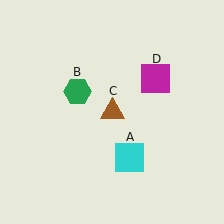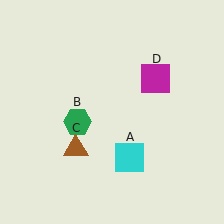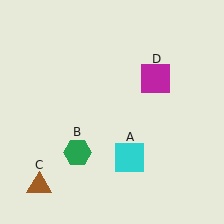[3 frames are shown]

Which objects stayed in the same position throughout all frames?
Cyan square (object A) and magenta square (object D) remained stationary.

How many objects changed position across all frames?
2 objects changed position: green hexagon (object B), brown triangle (object C).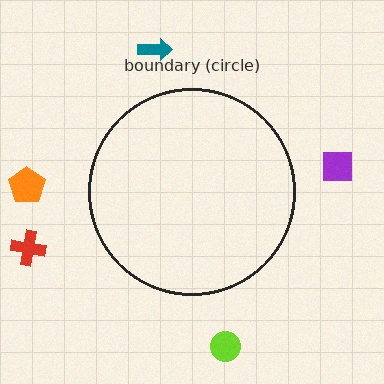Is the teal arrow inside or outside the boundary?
Outside.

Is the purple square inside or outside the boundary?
Outside.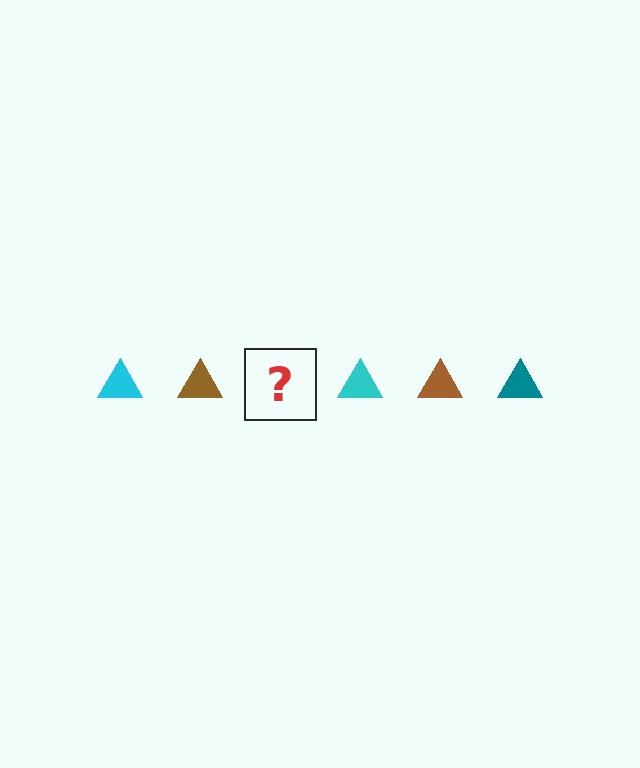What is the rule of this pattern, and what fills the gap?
The rule is that the pattern cycles through cyan, brown, teal triangles. The gap should be filled with a teal triangle.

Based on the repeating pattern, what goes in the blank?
The blank should be a teal triangle.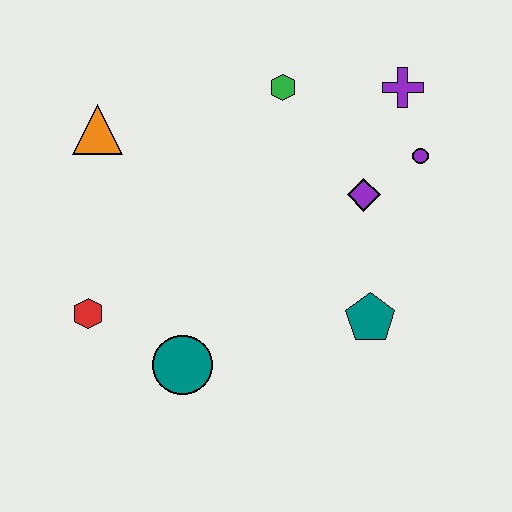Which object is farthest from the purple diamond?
The red hexagon is farthest from the purple diamond.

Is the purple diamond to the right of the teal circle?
Yes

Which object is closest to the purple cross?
The purple circle is closest to the purple cross.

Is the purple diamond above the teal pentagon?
Yes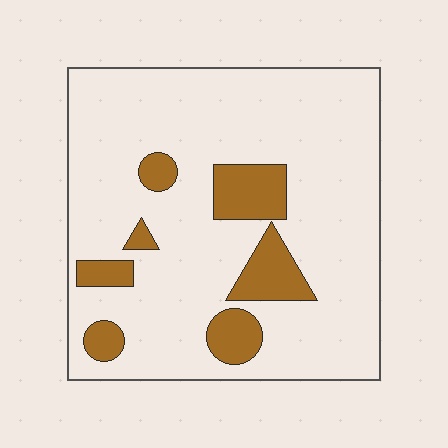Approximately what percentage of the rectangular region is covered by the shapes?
Approximately 15%.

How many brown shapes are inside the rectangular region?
7.